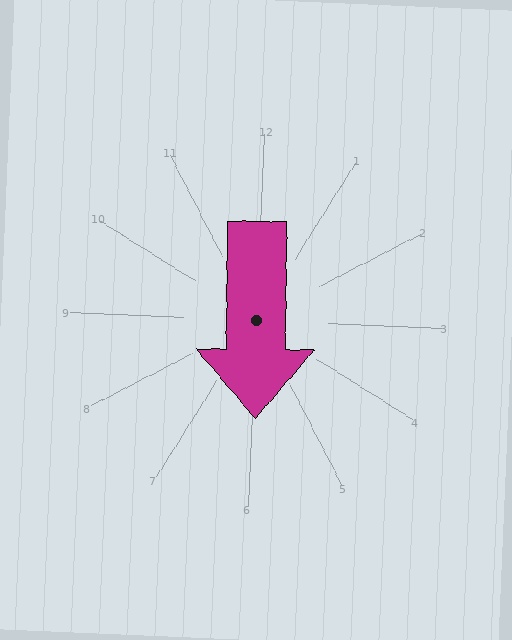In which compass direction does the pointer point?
South.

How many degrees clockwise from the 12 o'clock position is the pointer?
Approximately 178 degrees.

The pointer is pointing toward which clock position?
Roughly 6 o'clock.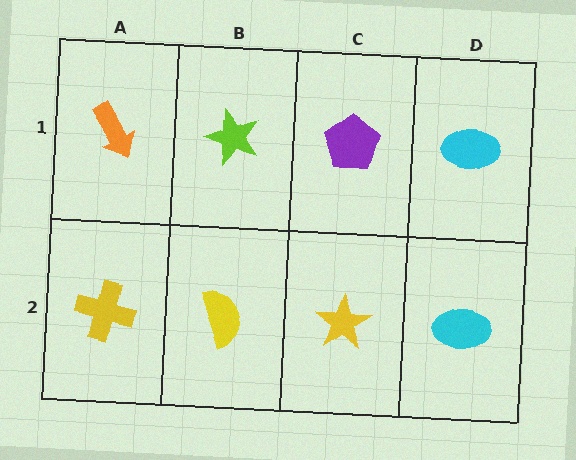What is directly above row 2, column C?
A purple pentagon.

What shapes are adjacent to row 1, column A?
A yellow cross (row 2, column A), a lime star (row 1, column B).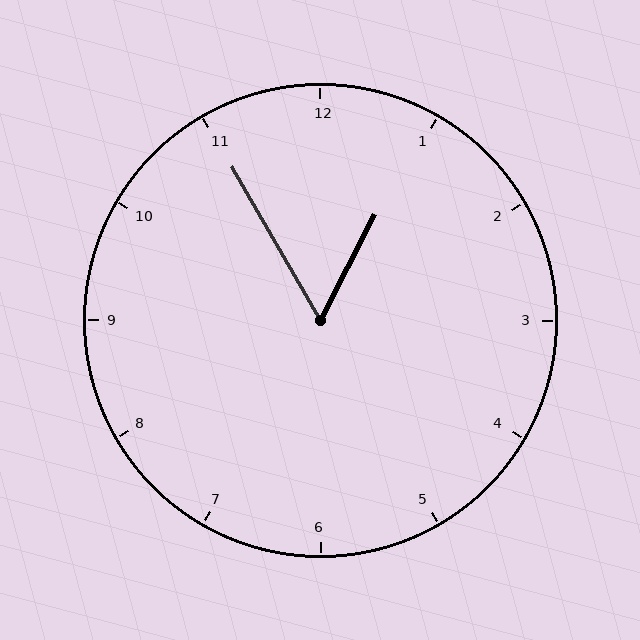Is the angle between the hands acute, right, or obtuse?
It is acute.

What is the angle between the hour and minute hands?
Approximately 58 degrees.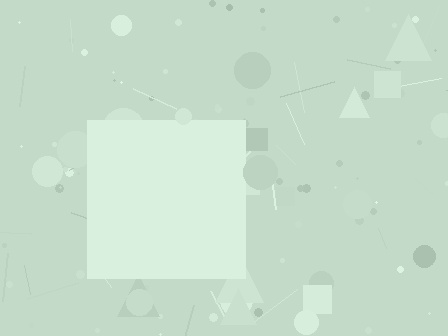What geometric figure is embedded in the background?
A square is embedded in the background.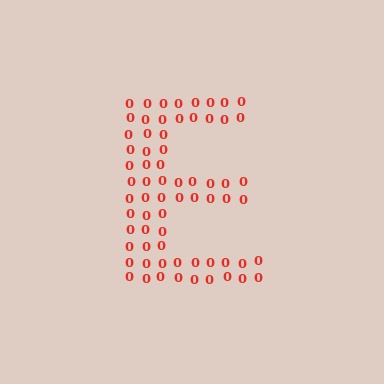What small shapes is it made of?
It is made of small digit 0's.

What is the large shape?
The large shape is the letter E.